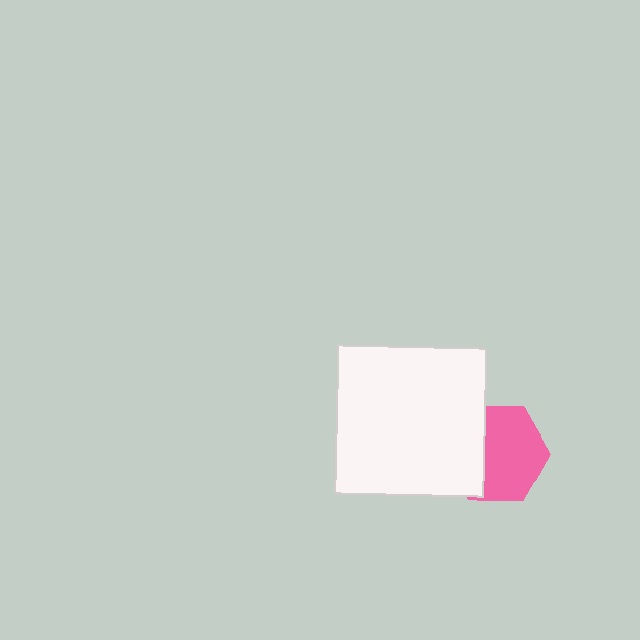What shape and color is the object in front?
The object in front is a white square.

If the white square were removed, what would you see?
You would see the complete pink hexagon.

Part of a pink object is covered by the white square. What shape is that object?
It is a hexagon.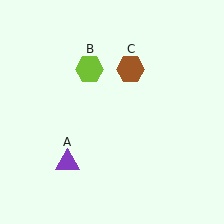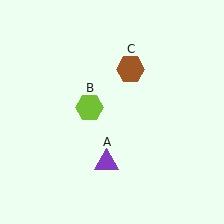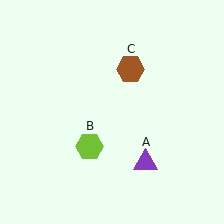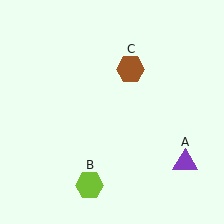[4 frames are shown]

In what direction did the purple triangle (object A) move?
The purple triangle (object A) moved right.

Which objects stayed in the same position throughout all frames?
Brown hexagon (object C) remained stationary.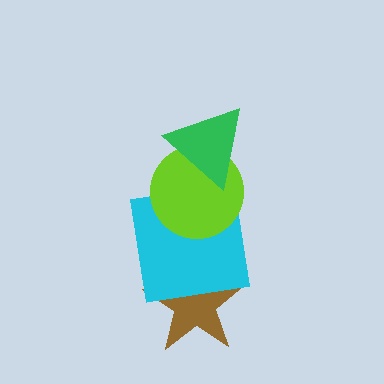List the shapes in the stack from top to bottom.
From top to bottom: the green triangle, the lime circle, the cyan square, the brown star.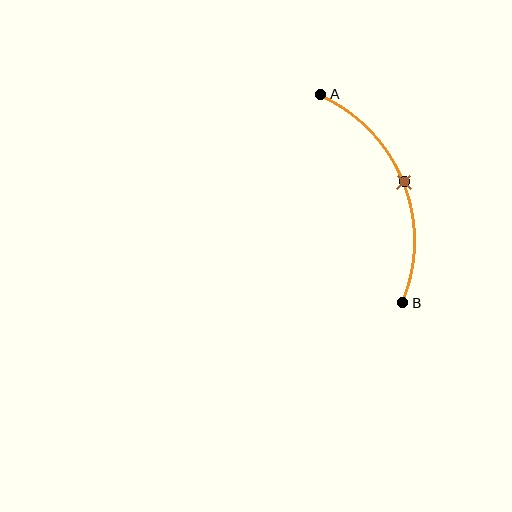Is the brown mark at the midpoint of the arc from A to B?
Yes. The brown mark lies on the arc at equal arc-length from both A and B — it is the arc midpoint.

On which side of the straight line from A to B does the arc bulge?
The arc bulges to the right of the straight line connecting A and B.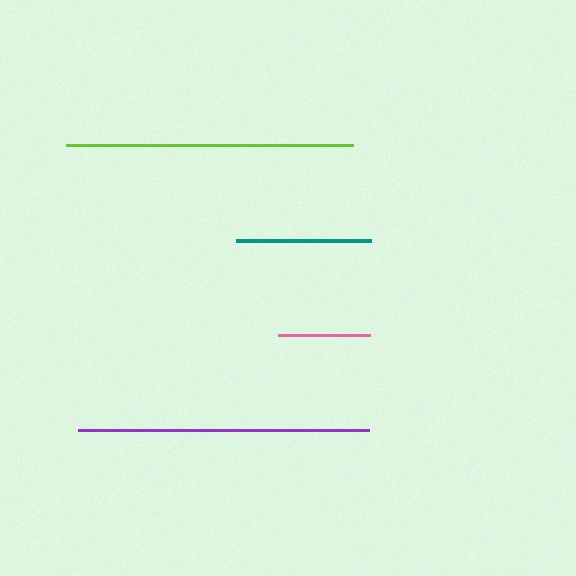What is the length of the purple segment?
The purple segment is approximately 291 pixels long.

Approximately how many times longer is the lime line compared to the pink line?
The lime line is approximately 3.1 times the length of the pink line.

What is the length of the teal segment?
The teal segment is approximately 135 pixels long.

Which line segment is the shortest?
The pink line is the shortest at approximately 92 pixels.